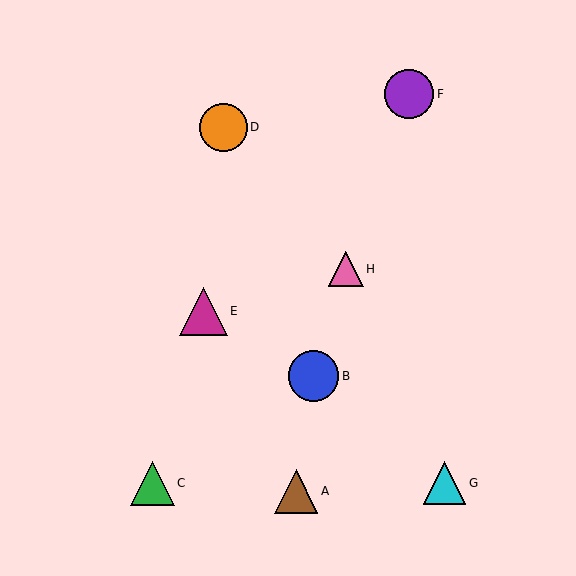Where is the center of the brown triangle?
The center of the brown triangle is at (296, 491).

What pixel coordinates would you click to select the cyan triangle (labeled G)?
Click at (445, 483) to select the cyan triangle G.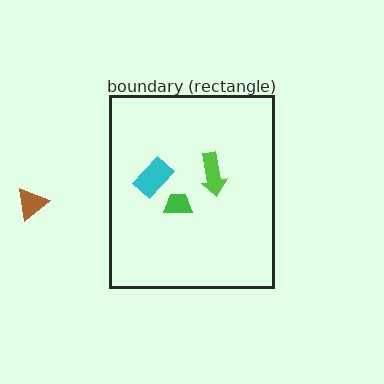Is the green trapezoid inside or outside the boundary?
Inside.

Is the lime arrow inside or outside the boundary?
Inside.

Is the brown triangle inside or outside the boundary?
Outside.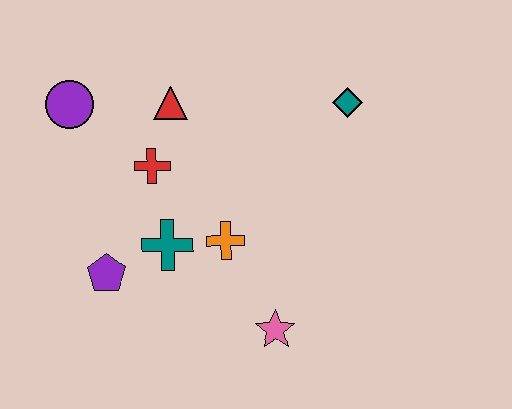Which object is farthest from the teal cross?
The teal diamond is farthest from the teal cross.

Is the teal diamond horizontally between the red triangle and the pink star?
No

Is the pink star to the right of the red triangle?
Yes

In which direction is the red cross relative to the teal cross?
The red cross is above the teal cross.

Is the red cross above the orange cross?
Yes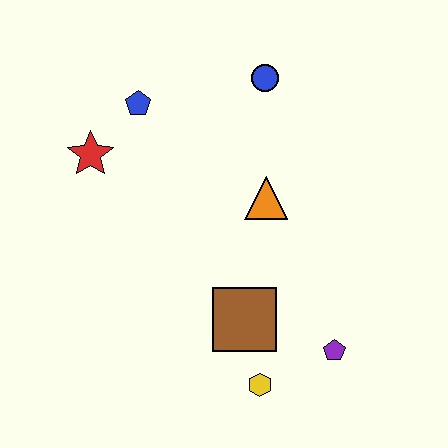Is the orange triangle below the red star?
Yes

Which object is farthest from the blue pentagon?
The purple pentagon is farthest from the blue pentagon.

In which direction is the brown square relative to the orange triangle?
The brown square is below the orange triangle.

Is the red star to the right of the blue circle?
No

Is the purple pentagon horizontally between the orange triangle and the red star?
No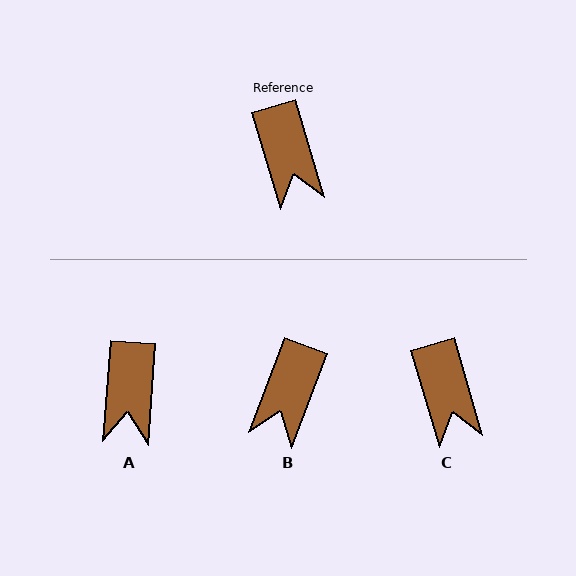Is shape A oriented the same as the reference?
No, it is off by about 20 degrees.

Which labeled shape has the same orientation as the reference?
C.